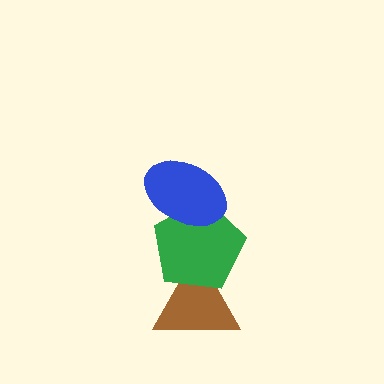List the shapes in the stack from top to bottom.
From top to bottom: the blue ellipse, the green pentagon, the brown triangle.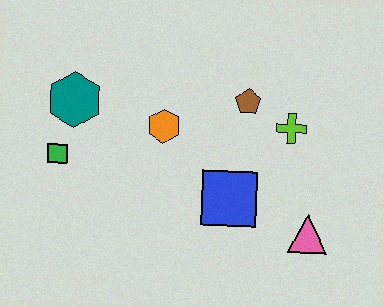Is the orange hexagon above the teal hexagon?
No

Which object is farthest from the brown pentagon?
The green square is farthest from the brown pentagon.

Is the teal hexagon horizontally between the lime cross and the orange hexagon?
No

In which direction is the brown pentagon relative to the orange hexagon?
The brown pentagon is to the right of the orange hexagon.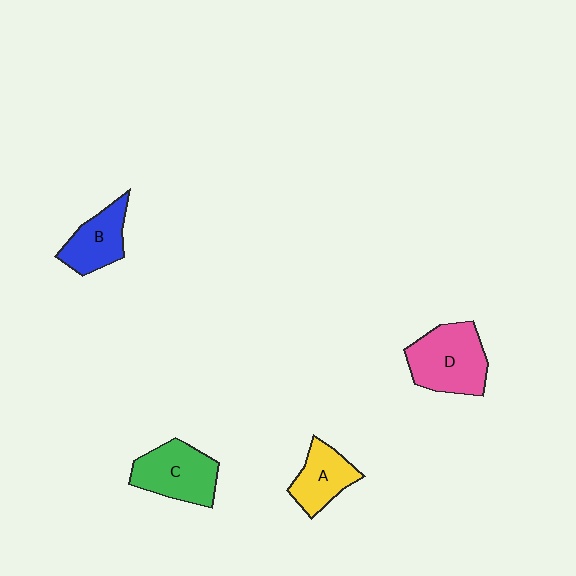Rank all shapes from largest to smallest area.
From largest to smallest: D (pink), C (green), B (blue), A (yellow).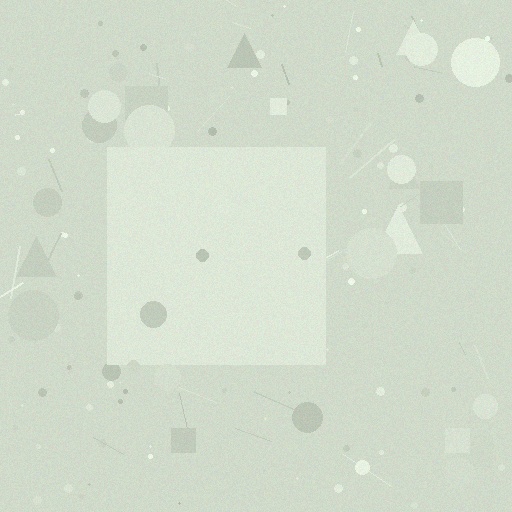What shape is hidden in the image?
A square is hidden in the image.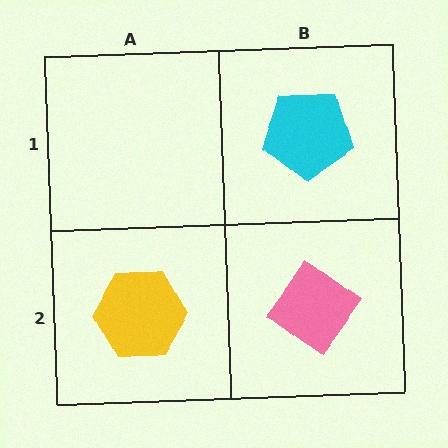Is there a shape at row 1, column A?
No, that cell is empty.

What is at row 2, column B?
A pink diamond.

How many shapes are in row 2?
2 shapes.